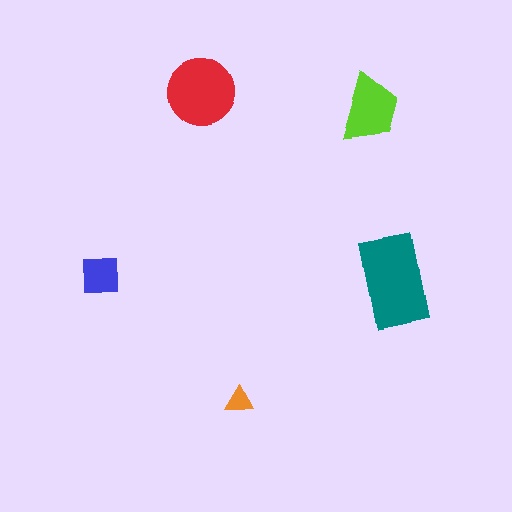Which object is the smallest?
The orange triangle.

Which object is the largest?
The teal rectangle.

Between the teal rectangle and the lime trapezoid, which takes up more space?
The teal rectangle.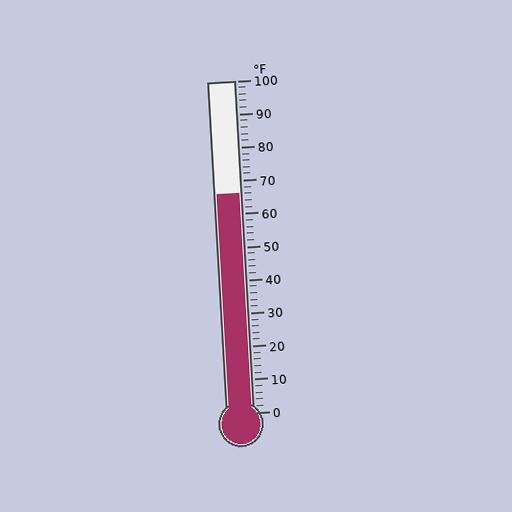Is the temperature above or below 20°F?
The temperature is above 20°F.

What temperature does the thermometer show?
The thermometer shows approximately 66°F.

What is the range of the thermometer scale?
The thermometer scale ranges from 0°F to 100°F.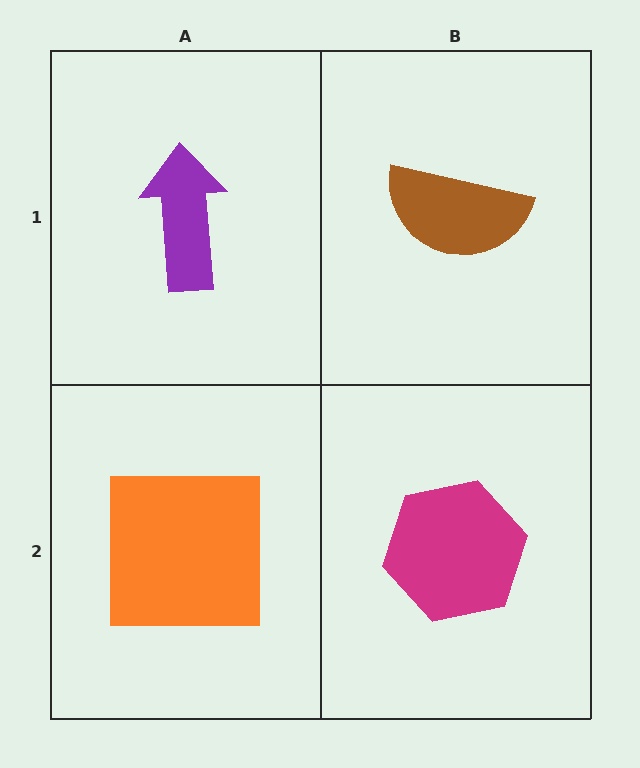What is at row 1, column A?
A purple arrow.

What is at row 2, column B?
A magenta hexagon.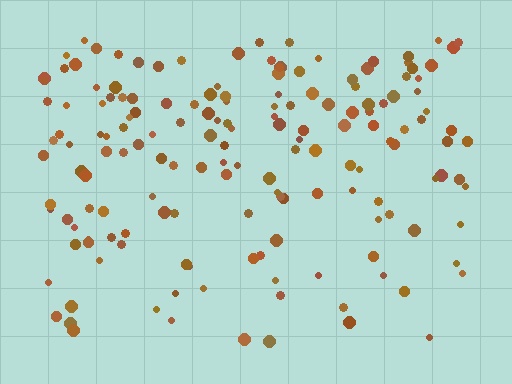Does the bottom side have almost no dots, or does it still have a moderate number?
Still a moderate number, just noticeably fewer than the top.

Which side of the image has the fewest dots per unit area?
The bottom.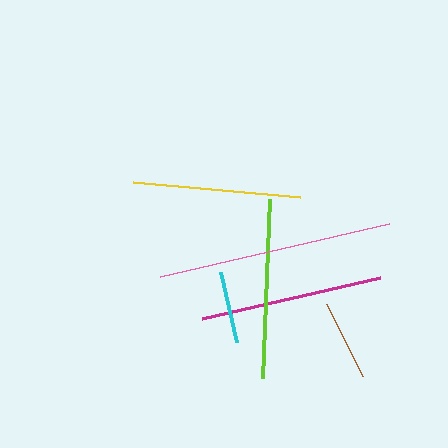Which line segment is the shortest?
The cyan line is the shortest at approximately 72 pixels.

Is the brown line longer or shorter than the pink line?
The pink line is longer than the brown line.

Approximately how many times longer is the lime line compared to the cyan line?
The lime line is approximately 2.5 times the length of the cyan line.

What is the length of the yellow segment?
The yellow segment is approximately 168 pixels long.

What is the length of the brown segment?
The brown segment is approximately 81 pixels long.